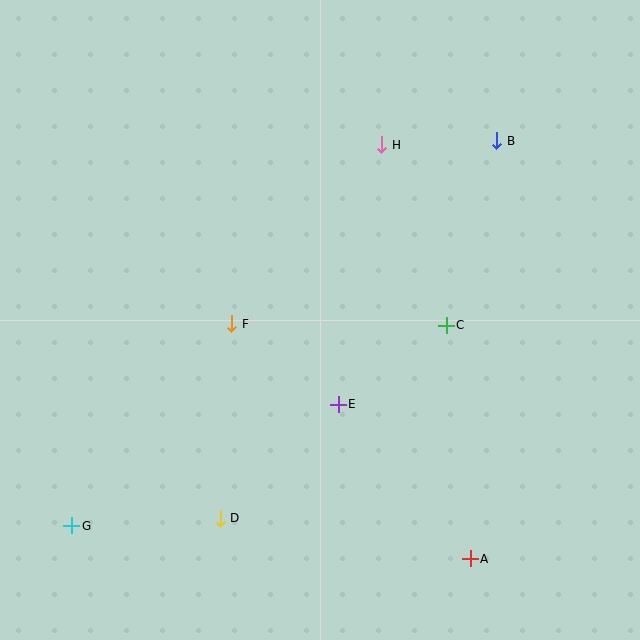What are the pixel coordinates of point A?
Point A is at (470, 559).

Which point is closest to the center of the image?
Point E at (338, 404) is closest to the center.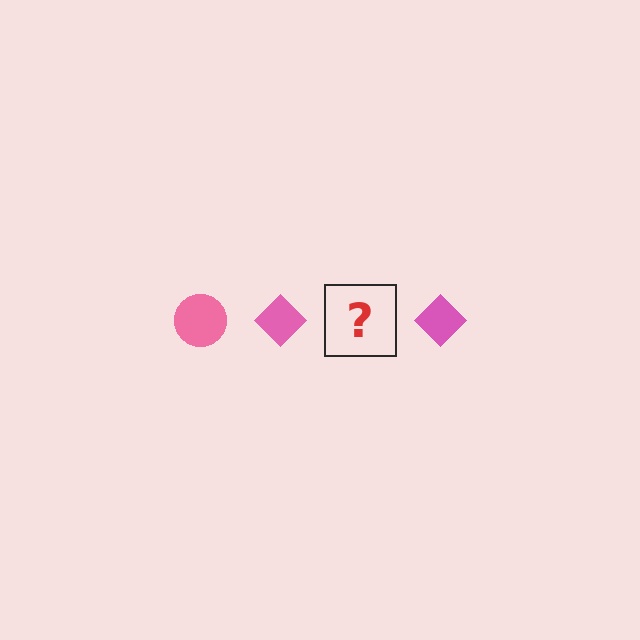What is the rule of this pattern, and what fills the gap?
The rule is that the pattern cycles through circle, diamond shapes in pink. The gap should be filled with a pink circle.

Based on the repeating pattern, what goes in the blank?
The blank should be a pink circle.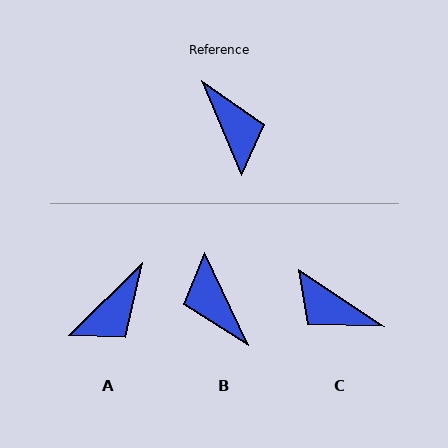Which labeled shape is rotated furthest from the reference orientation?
B, about 177 degrees away.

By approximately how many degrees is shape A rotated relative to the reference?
Approximately 68 degrees clockwise.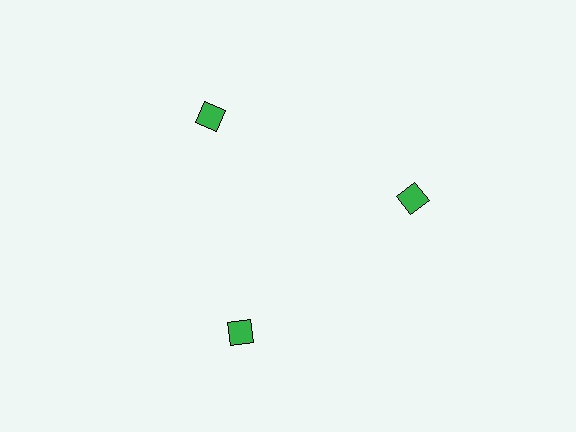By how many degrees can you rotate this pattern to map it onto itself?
The pattern maps onto itself every 120 degrees of rotation.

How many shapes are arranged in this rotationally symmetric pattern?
There are 3 shapes, arranged in 3 groups of 1.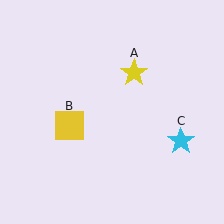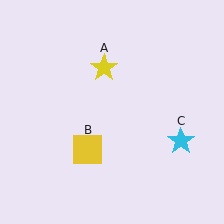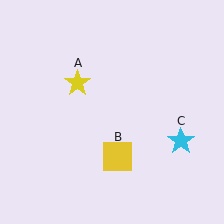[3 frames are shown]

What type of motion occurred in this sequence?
The yellow star (object A), yellow square (object B) rotated counterclockwise around the center of the scene.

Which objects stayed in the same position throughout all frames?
Cyan star (object C) remained stationary.